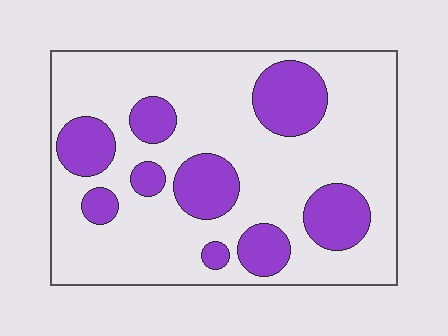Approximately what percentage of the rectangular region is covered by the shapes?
Approximately 25%.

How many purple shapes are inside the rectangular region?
9.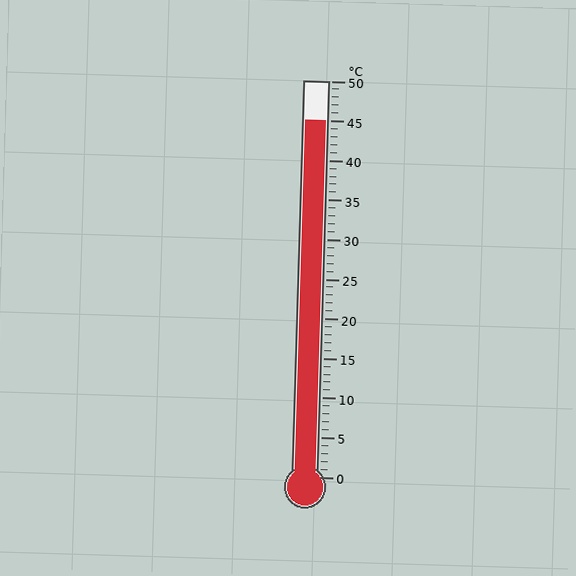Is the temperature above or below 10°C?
The temperature is above 10°C.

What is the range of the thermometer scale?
The thermometer scale ranges from 0°C to 50°C.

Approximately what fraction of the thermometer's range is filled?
The thermometer is filled to approximately 90% of its range.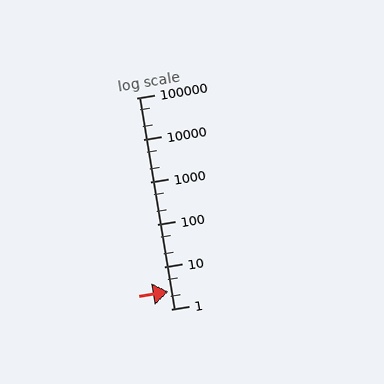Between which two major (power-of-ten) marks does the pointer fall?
The pointer is between 1 and 10.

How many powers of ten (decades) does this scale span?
The scale spans 5 decades, from 1 to 100000.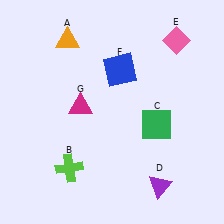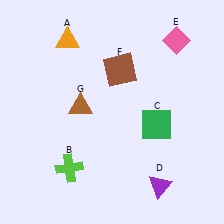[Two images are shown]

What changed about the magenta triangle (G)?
In Image 1, G is magenta. In Image 2, it changed to brown.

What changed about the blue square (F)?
In Image 1, F is blue. In Image 2, it changed to brown.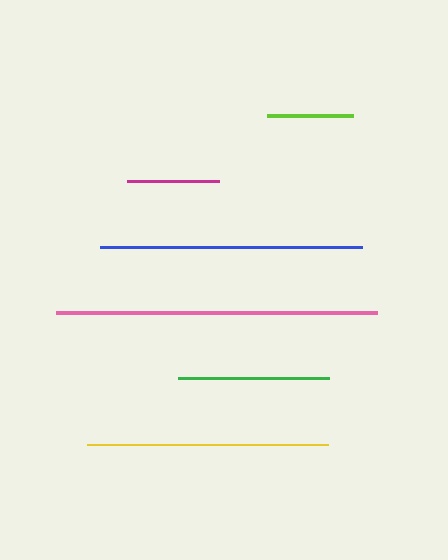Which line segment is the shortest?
The lime line is the shortest at approximately 86 pixels.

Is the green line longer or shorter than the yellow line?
The yellow line is longer than the green line.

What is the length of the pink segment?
The pink segment is approximately 322 pixels long.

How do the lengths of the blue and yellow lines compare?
The blue and yellow lines are approximately the same length.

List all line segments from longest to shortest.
From longest to shortest: pink, blue, yellow, green, magenta, lime.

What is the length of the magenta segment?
The magenta segment is approximately 93 pixels long.